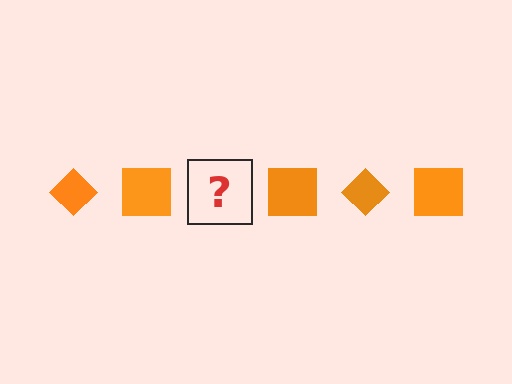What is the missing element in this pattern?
The missing element is an orange diamond.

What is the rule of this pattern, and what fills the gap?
The rule is that the pattern cycles through diamond, square shapes in orange. The gap should be filled with an orange diamond.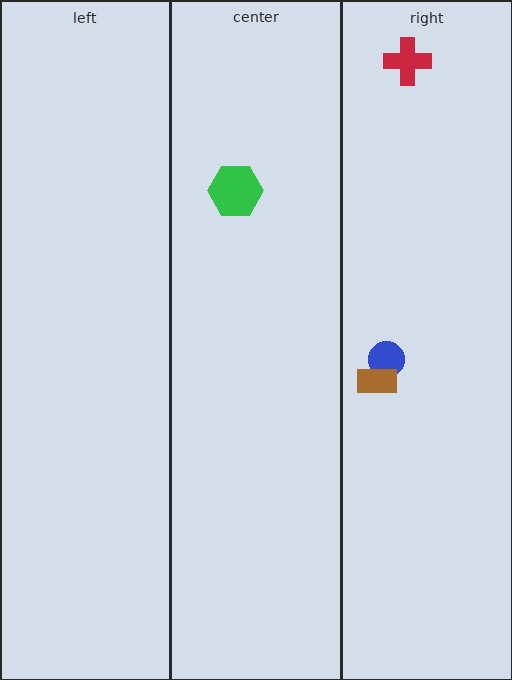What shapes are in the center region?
The green hexagon.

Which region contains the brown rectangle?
The right region.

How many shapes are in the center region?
1.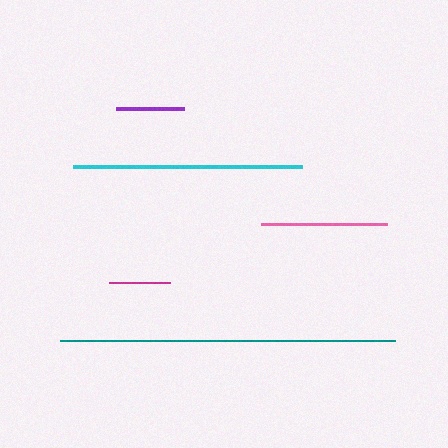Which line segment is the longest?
The teal line is the longest at approximately 335 pixels.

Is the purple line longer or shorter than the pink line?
The pink line is longer than the purple line.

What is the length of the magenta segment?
The magenta segment is approximately 61 pixels long.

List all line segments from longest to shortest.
From longest to shortest: teal, cyan, pink, purple, magenta.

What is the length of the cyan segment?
The cyan segment is approximately 229 pixels long.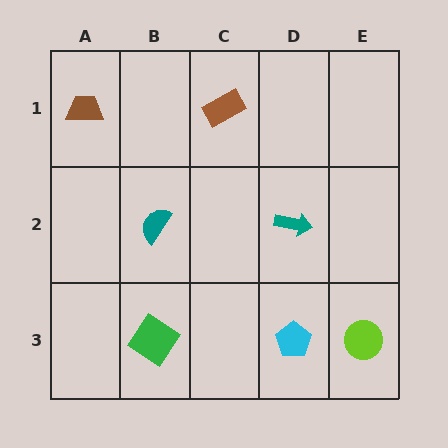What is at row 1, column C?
A brown rectangle.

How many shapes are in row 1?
2 shapes.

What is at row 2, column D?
A teal arrow.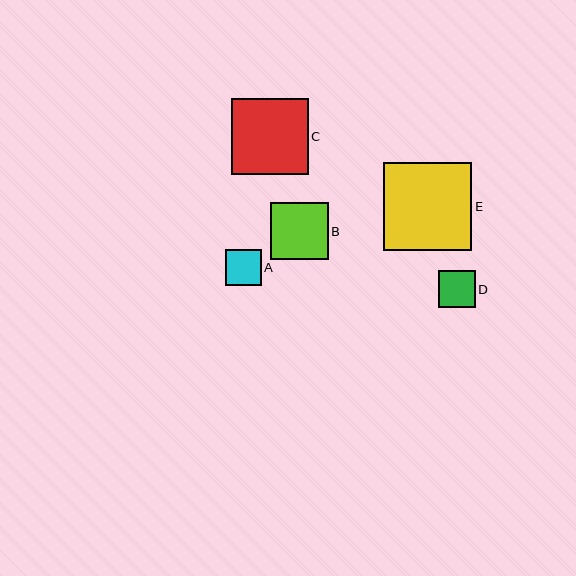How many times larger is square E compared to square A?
Square E is approximately 2.4 times the size of square A.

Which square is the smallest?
Square A is the smallest with a size of approximately 36 pixels.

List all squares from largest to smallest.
From largest to smallest: E, C, B, D, A.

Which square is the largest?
Square E is the largest with a size of approximately 89 pixels.